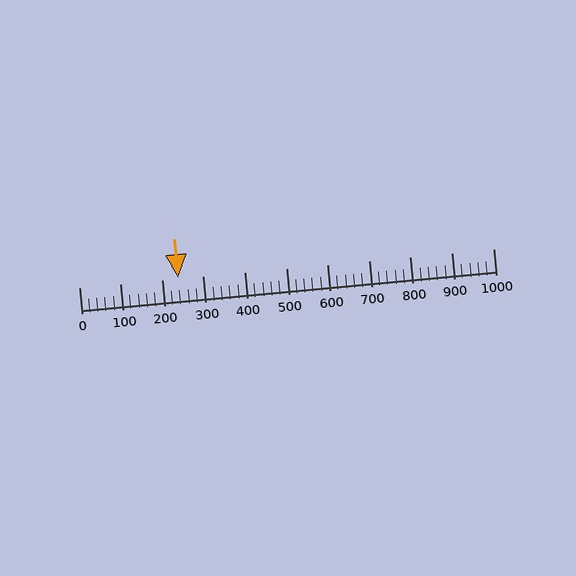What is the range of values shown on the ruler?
The ruler shows values from 0 to 1000.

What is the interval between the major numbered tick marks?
The major tick marks are spaced 100 units apart.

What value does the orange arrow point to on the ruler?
The orange arrow points to approximately 239.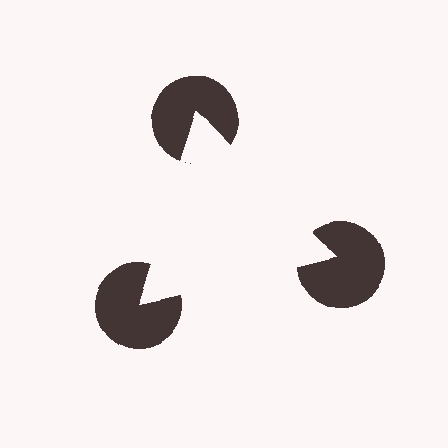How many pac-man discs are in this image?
There are 3 — one at each vertex of the illusory triangle.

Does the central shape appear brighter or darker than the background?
It typically appears slightly brighter than the background, even though no actual brightness change is drawn.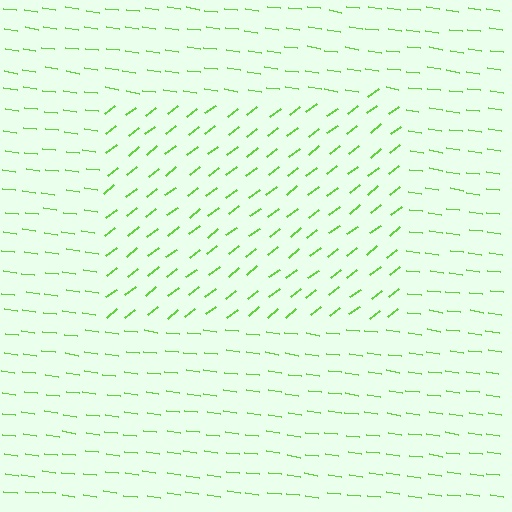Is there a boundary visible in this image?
Yes, there is a texture boundary formed by a change in line orientation.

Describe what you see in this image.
The image is filled with small lime line segments. A rectangle region in the image has lines oriented differently from the surrounding lines, creating a visible texture boundary.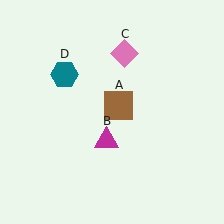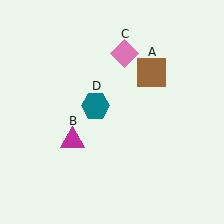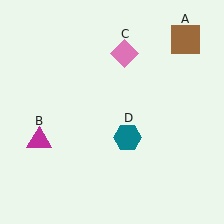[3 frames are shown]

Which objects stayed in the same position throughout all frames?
Pink diamond (object C) remained stationary.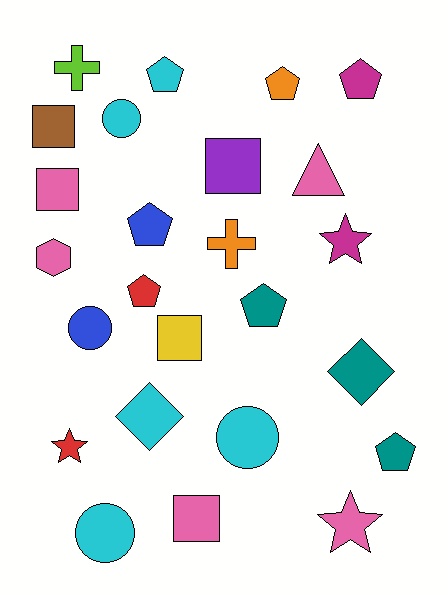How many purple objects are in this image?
There is 1 purple object.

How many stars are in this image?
There are 3 stars.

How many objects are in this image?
There are 25 objects.